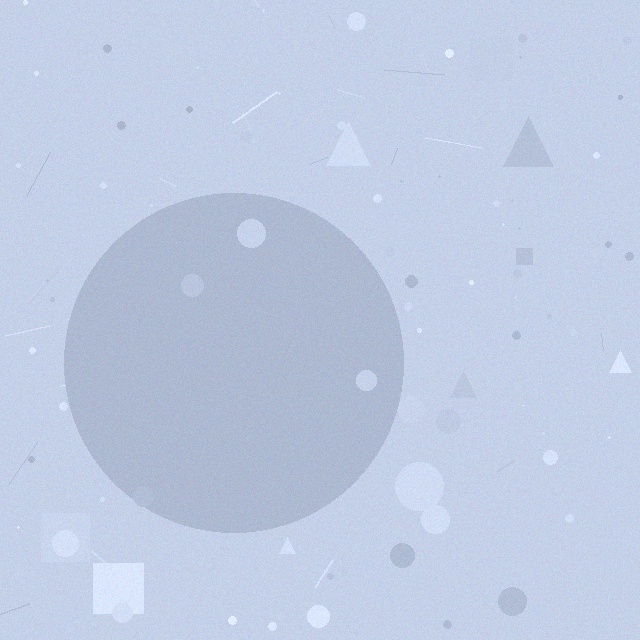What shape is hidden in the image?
A circle is hidden in the image.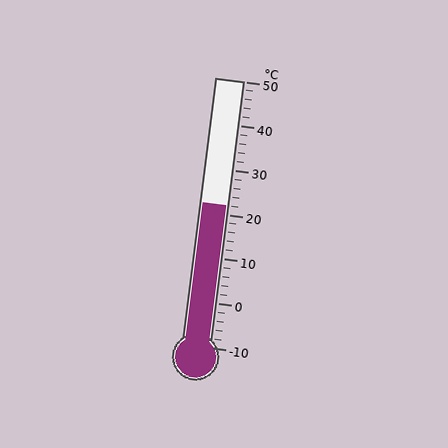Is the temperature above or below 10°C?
The temperature is above 10°C.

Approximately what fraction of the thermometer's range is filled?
The thermometer is filled to approximately 55% of its range.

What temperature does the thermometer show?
The thermometer shows approximately 22°C.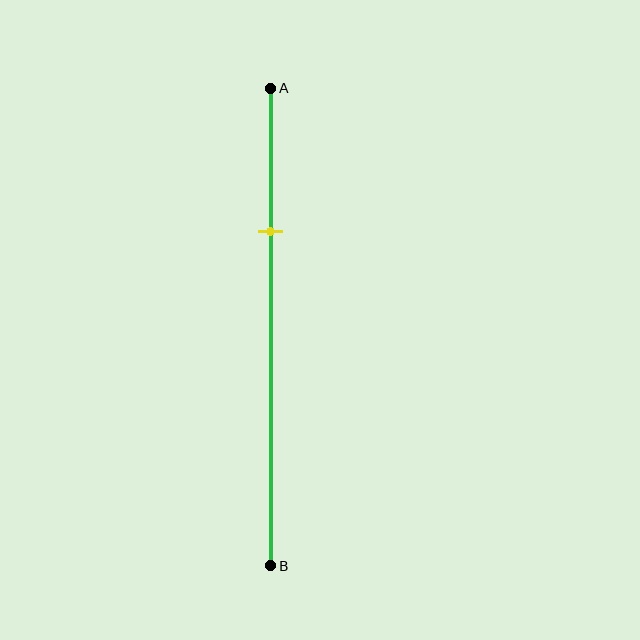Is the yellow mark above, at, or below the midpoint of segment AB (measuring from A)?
The yellow mark is above the midpoint of segment AB.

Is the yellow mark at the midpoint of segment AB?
No, the mark is at about 30% from A, not at the 50% midpoint.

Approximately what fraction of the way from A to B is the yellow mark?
The yellow mark is approximately 30% of the way from A to B.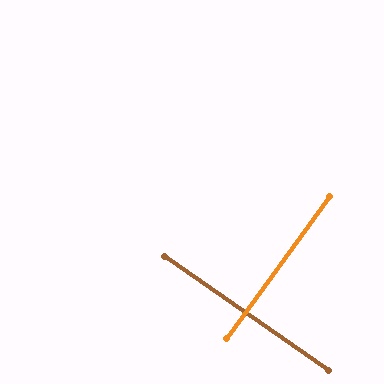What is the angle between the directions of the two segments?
Approximately 89 degrees.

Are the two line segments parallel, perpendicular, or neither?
Perpendicular — they meet at approximately 89°.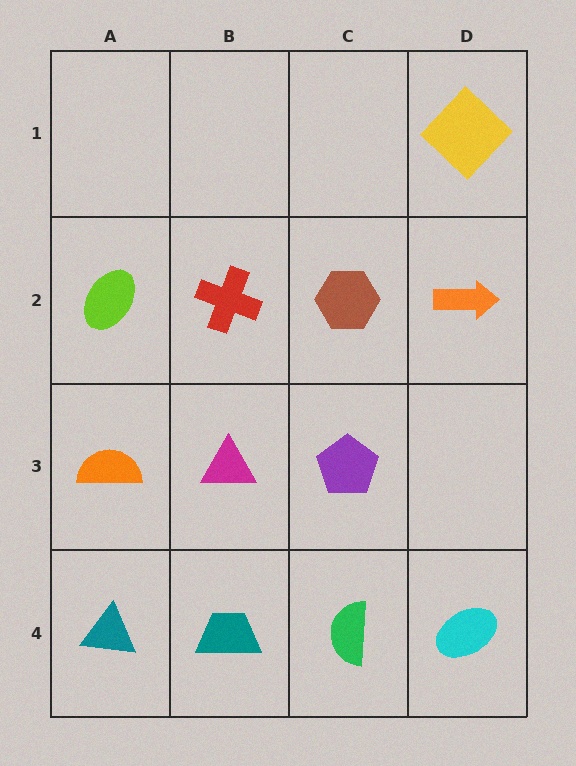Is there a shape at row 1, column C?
No, that cell is empty.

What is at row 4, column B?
A teal trapezoid.